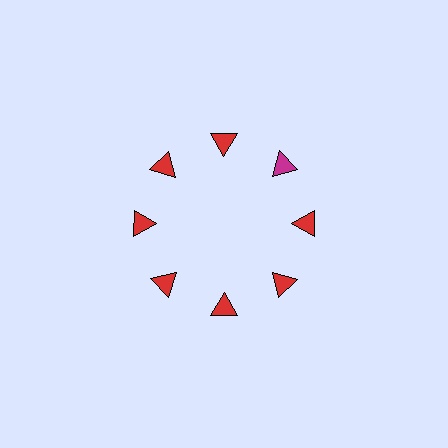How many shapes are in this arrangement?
There are 8 shapes arranged in a ring pattern.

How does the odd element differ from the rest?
It has a different color: magenta instead of red.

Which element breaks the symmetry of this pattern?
The magenta triangle at roughly the 2 o'clock position breaks the symmetry. All other shapes are red triangles.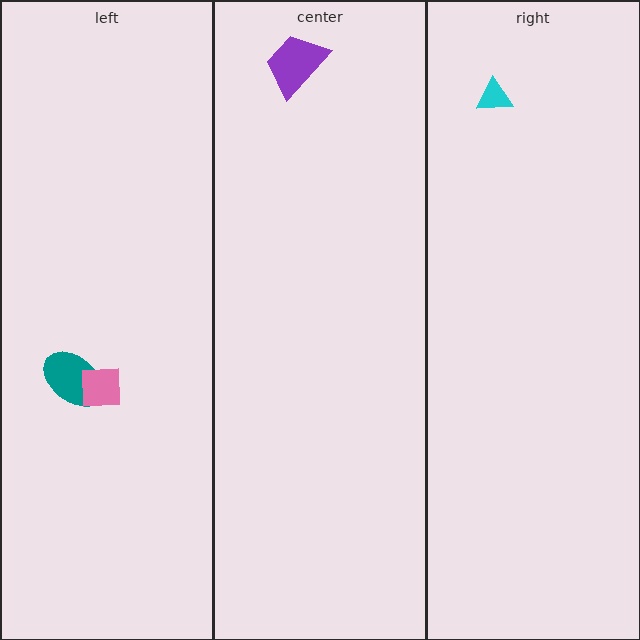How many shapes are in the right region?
1.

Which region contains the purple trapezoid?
The center region.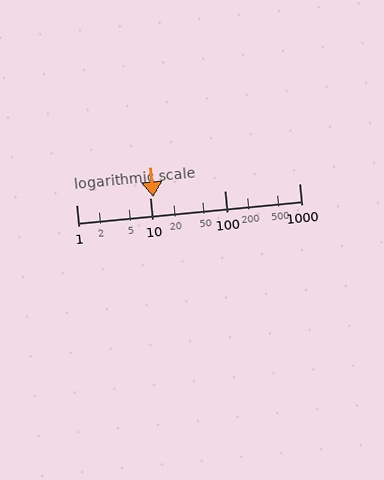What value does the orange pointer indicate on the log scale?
The pointer indicates approximately 11.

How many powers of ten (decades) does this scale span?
The scale spans 3 decades, from 1 to 1000.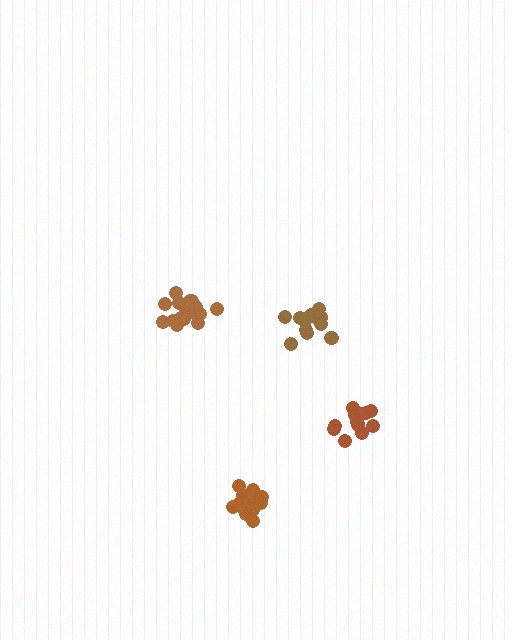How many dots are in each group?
Group 1: 13 dots, Group 2: 13 dots, Group 3: 13 dots, Group 4: 16 dots (55 total).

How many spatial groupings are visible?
There are 4 spatial groupings.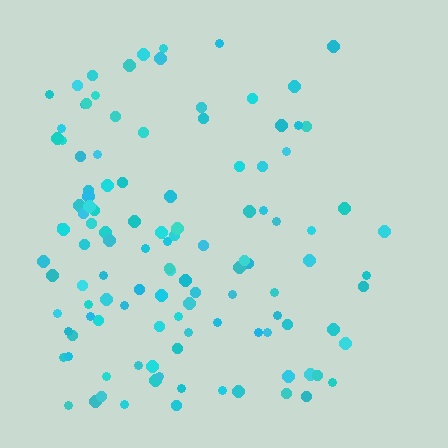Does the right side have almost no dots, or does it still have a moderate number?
Still a moderate number, just noticeably fewer than the left.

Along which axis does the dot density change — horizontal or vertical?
Horizontal.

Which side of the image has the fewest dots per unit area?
The right.